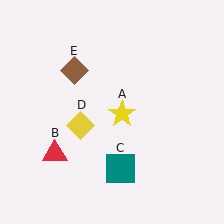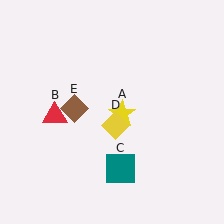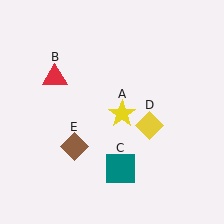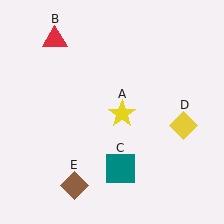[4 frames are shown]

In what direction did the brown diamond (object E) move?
The brown diamond (object E) moved down.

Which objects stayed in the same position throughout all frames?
Yellow star (object A) and teal square (object C) remained stationary.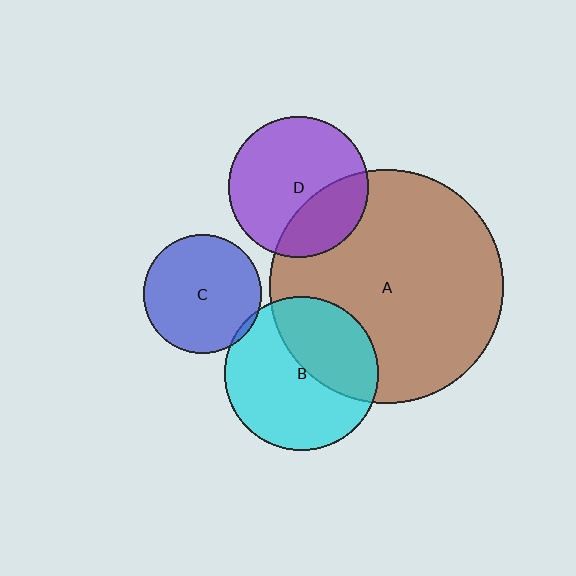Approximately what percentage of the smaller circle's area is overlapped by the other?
Approximately 40%.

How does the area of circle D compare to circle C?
Approximately 1.4 times.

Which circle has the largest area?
Circle A (brown).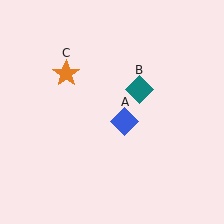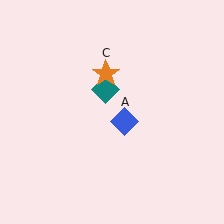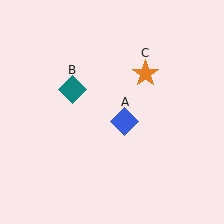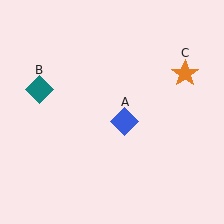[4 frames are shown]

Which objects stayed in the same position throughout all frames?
Blue diamond (object A) remained stationary.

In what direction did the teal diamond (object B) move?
The teal diamond (object B) moved left.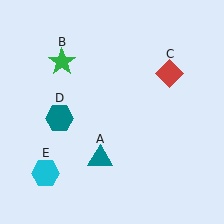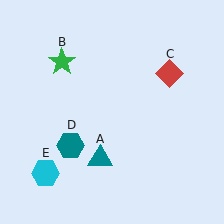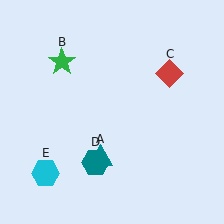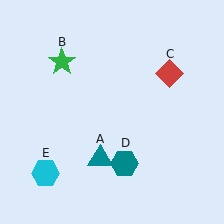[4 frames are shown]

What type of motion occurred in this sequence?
The teal hexagon (object D) rotated counterclockwise around the center of the scene.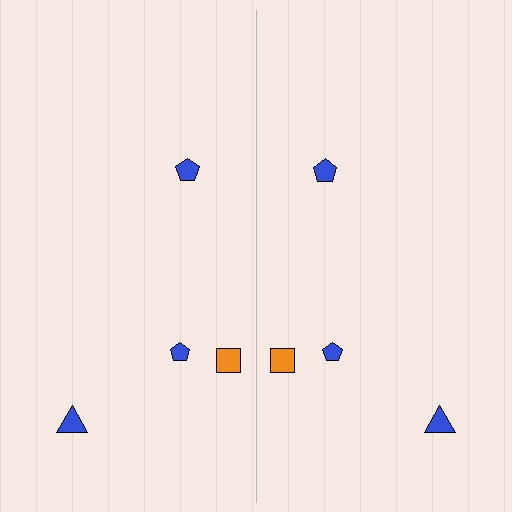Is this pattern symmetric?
Yes, this pattern has bilateral (reflection) symmetry.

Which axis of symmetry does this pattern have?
The pattern has a vertical axis of symmetry running through the center of the image.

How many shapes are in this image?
There are 8 shapes in this image.